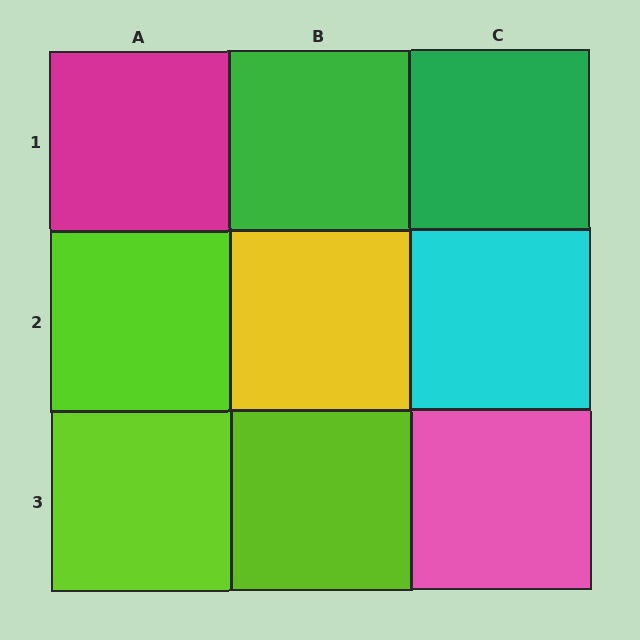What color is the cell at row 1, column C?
Green.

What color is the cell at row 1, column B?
Green.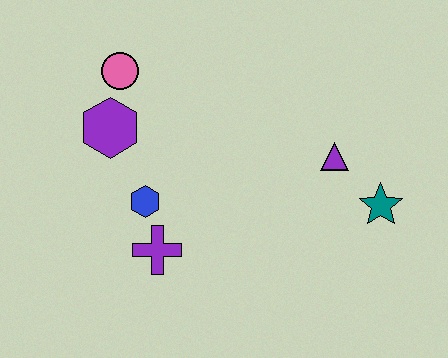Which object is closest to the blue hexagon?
The purple cross is closest to the blue hexagon.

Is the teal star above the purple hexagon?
No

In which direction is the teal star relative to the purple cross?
The teal star is to the right of the purple cross.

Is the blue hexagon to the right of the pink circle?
Yes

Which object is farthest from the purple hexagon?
The teal star is farthest from the purple hexagon.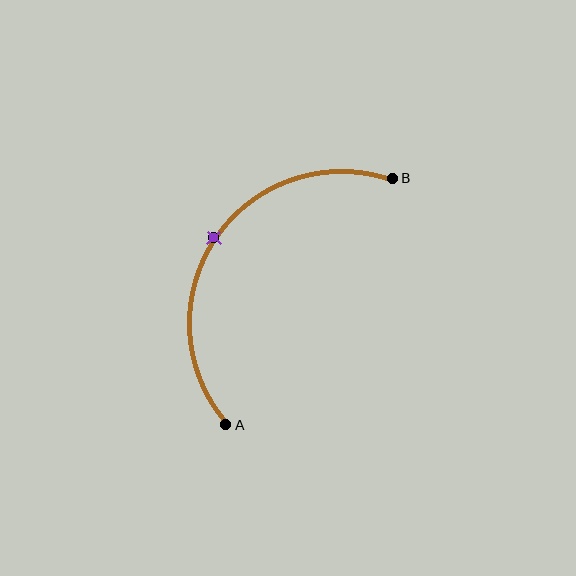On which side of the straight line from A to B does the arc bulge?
The arc bulges above and to the left of the straight line connecting A and B.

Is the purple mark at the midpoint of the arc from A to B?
Yes. The purple mark lies on the arc at equal arc-length from both A and B — it is the arc midpoint.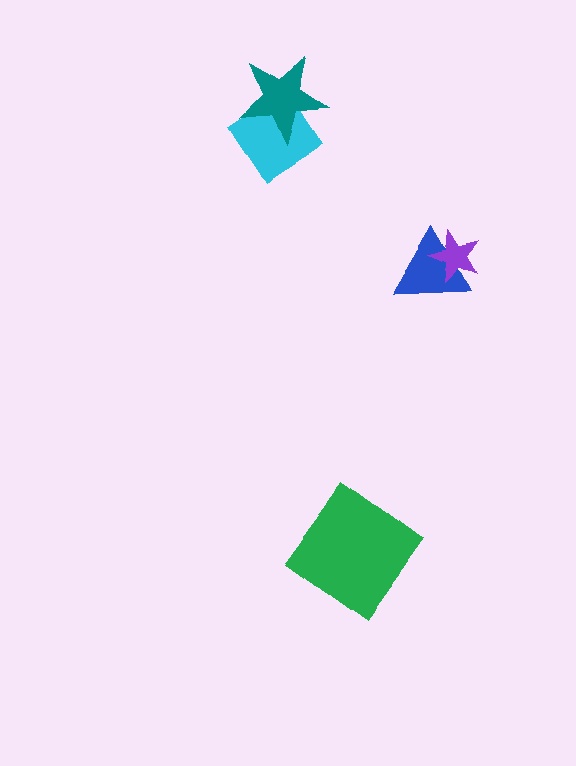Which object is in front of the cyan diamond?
The teal star is in front of the cyan diamond.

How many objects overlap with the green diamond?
0 objects overlap with the green diamond.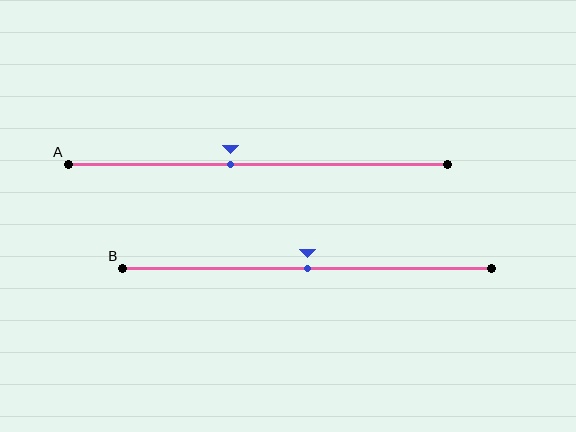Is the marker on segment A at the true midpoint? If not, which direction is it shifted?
No, the marker on segment A is shifted to the left by about 7% of the segment length.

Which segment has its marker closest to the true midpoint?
Segment B has its marker closest to the true midpoint.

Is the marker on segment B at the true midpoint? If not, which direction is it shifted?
Yes, the marker on segment B is at the true midpoint.